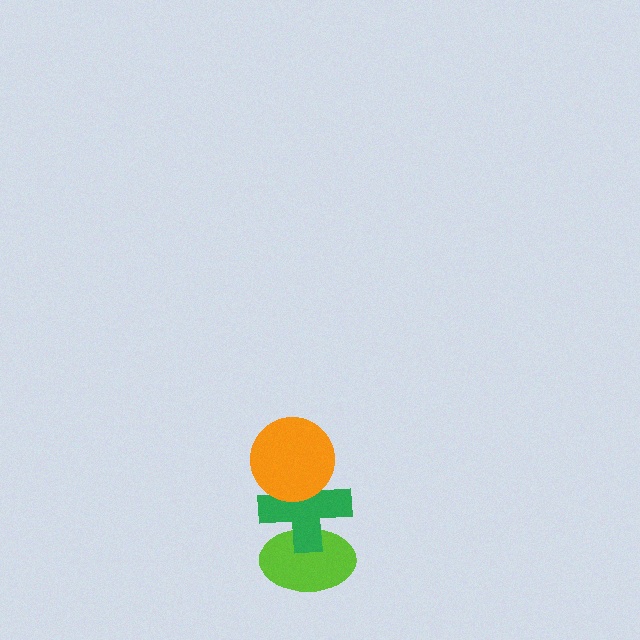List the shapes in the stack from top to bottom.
From top to bottom: the orange circle, the green cross, the lime ellipse.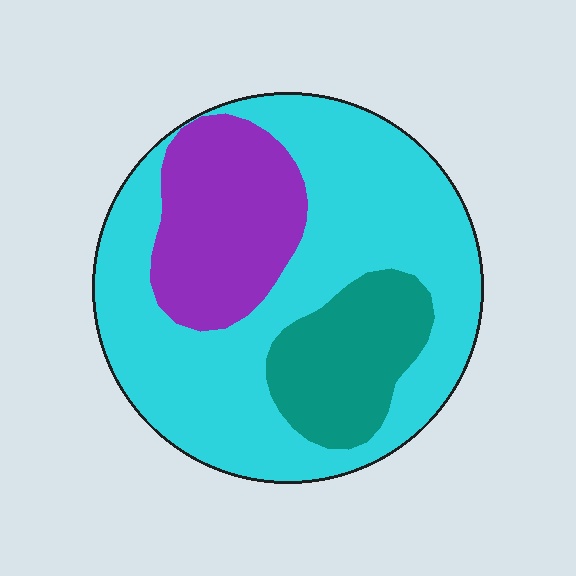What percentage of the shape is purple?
Purple covers roughly 20% of the shape.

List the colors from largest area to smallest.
From largest to smallest: cyan, purple, teal.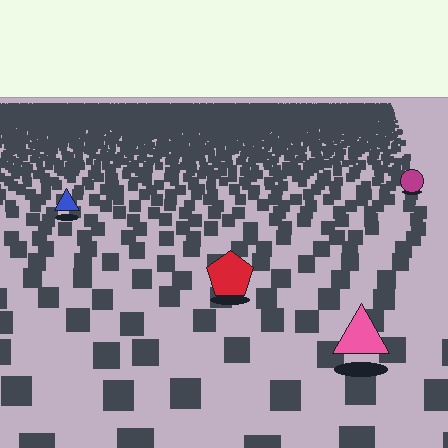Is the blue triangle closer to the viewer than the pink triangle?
No. The pink triangle is closer — you can tell from the texture gradient: the ground texture is coarser near it.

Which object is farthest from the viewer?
The magenta circle is farthest from the viewer. It appears smaller and the ground texture around it is denser.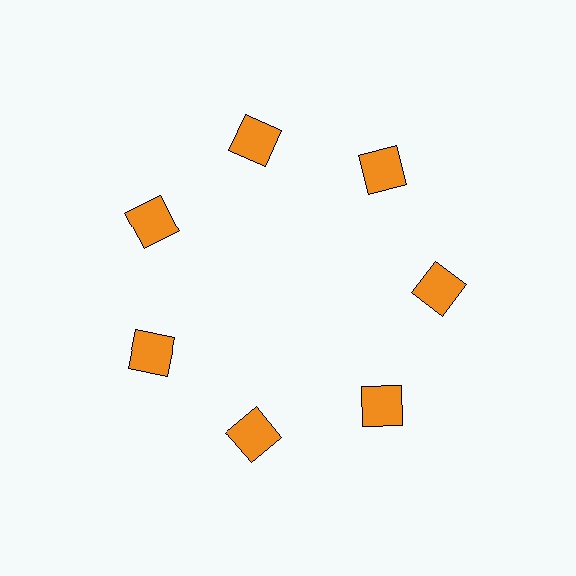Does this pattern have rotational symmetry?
Yes, this pattern has 7-fold rotational symmetry. It looks the same after rotating 51 degrees around the center.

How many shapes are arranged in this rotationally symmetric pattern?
There are 7 shapes, arranged in 7 groups of 1.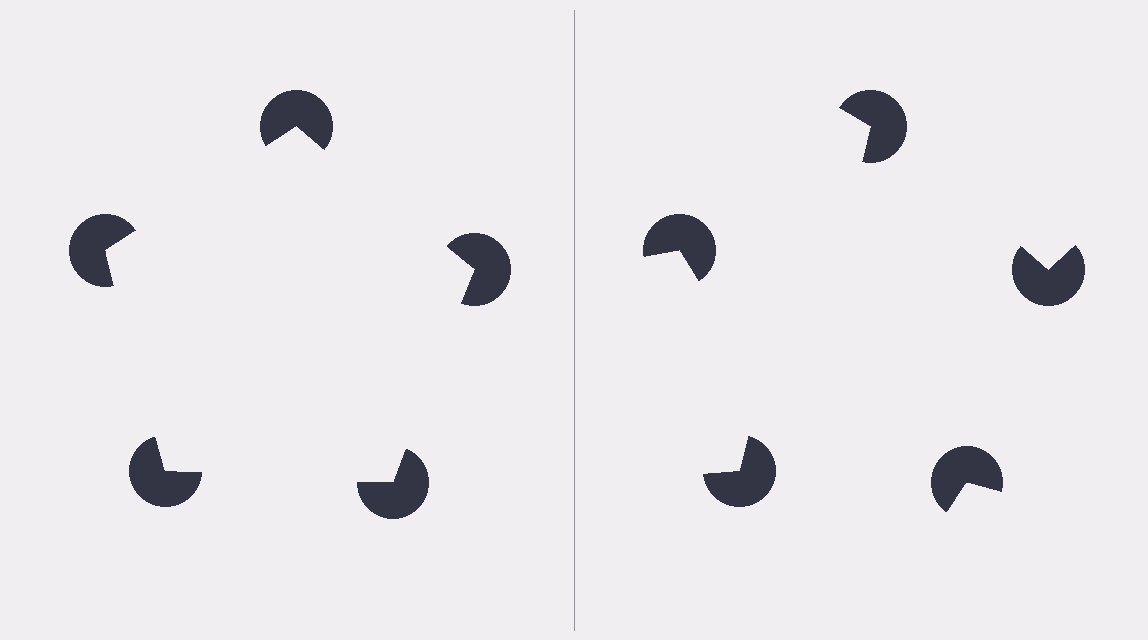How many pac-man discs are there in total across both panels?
10 — 5 on each side.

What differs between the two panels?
The pac-man discs are positioned identically on both sides; only the wedge orientations differ. On the left they align to a pentagon; on the right they are misaligned.